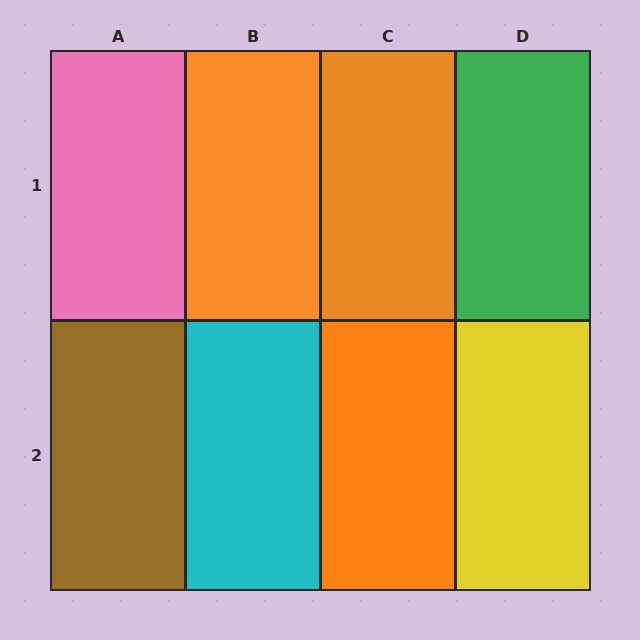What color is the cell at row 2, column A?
Brown.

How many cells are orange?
3 cells are orange.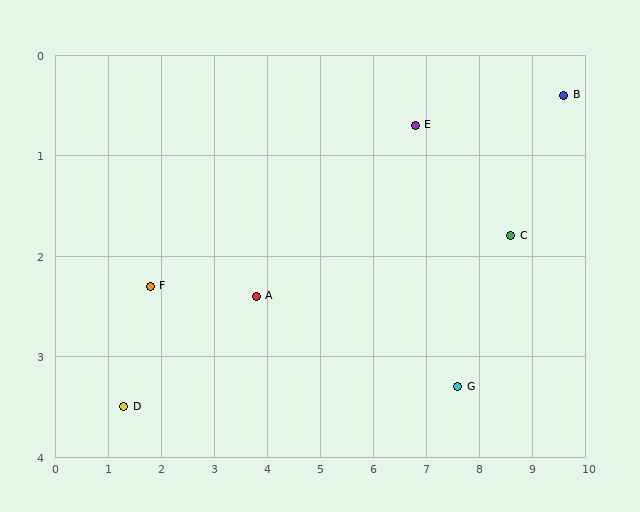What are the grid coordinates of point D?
Point D is at approximately (1.3, 3.5).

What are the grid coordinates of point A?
Point A is at approximately (3.8, 2.4).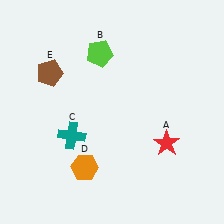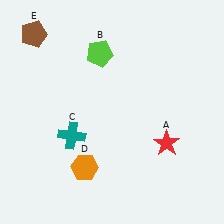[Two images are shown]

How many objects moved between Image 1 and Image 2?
1 object moved between the two images.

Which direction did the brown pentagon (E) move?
The brown pentagon (E) moved up.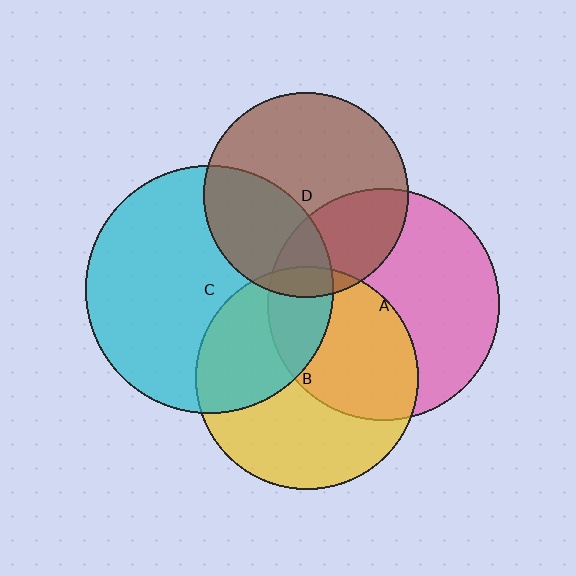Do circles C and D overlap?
Yes.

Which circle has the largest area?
Circle C (cyan).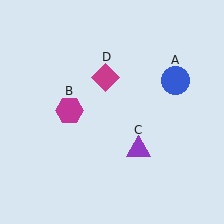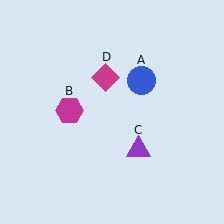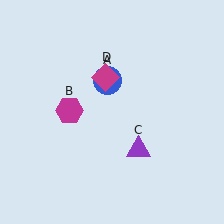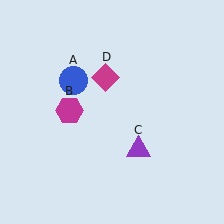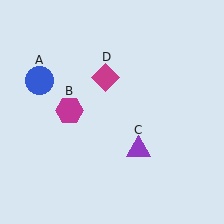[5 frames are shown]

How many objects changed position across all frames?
1 object changed position: blue circle (object A).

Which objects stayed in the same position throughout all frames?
Magenta hexagon (object B) and purple triangle (object C) and magenta diamond (object D) remained stationary.